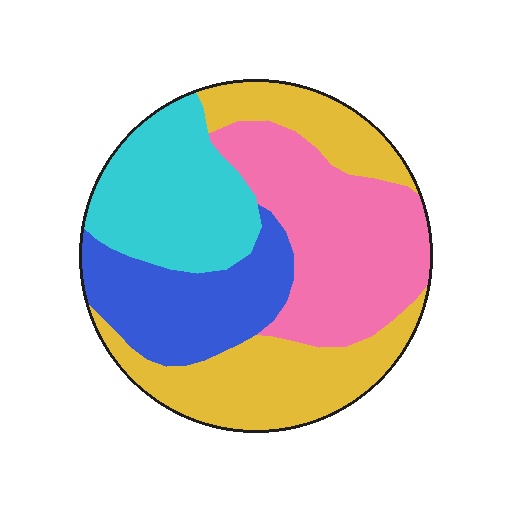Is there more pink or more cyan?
Pink.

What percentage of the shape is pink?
Pink covers around 30% of the shape.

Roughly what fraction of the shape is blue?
Blue covers around 20% of the shape.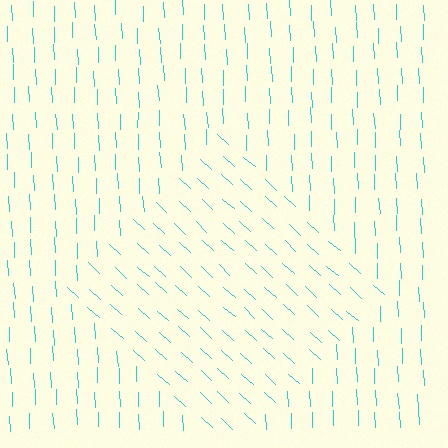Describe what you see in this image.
The image is filled with small cyan line segments. A diamond region in the image has lines oriented differently from the surrounding lines, creating a visible texture boundary.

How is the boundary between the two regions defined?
The boundary is defined purely by a change in line orientation (approximately 45 degrees difference). All lines are the same color and thickness.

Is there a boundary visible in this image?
Yes, there is a texture boundary formed by a change in line orientation.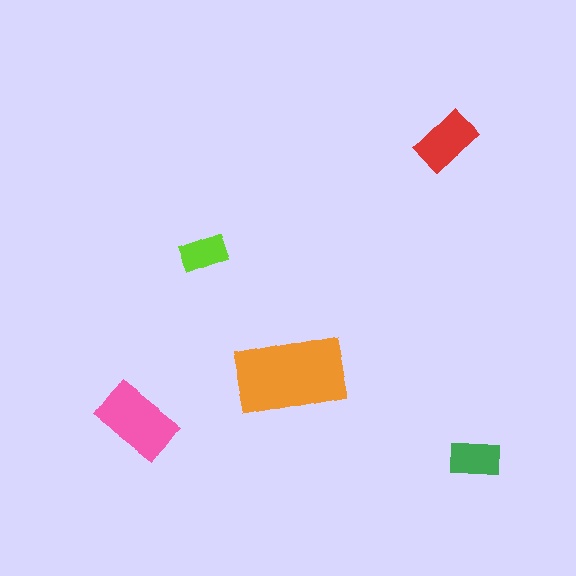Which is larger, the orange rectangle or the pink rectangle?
The orange one.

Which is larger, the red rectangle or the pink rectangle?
The pink one.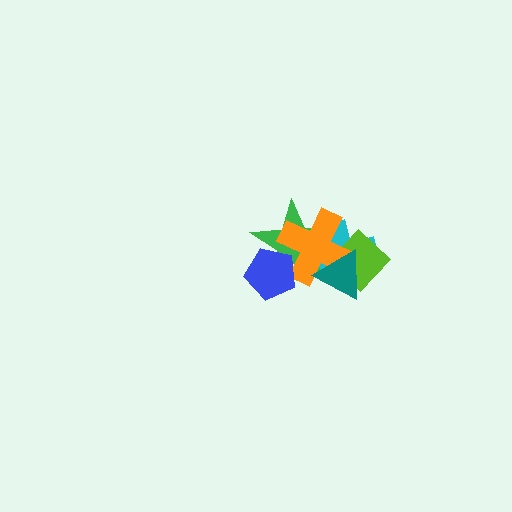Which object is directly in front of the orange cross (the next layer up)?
The blue pentagon is directly in front of the orange cross.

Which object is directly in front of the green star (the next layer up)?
The orange cross is directly in front of the green star.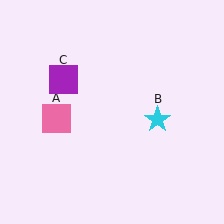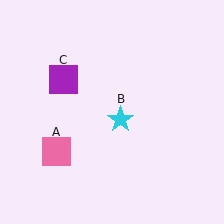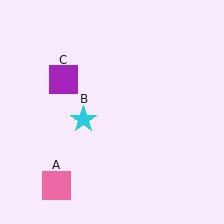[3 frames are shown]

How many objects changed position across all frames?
2 objects changed position: pink square (object A), cyan star (object B).